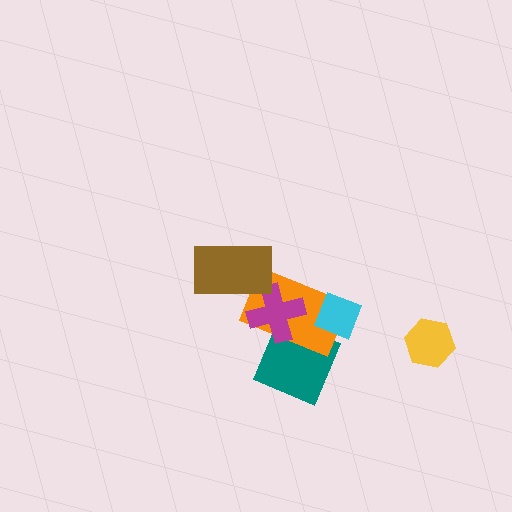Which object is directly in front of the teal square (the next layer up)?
The orange rectangle is directly in front of the teal square.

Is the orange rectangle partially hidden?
Yes, it is partially covered by another shape.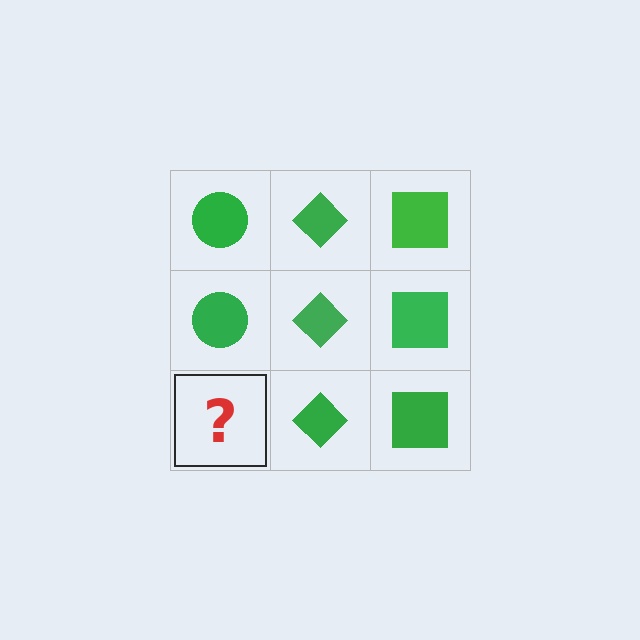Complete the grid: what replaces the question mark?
The question mark should be replaced with a green circle.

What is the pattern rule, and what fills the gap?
The rule is that each column has a consistent shape. The gap should be filled with a green circle.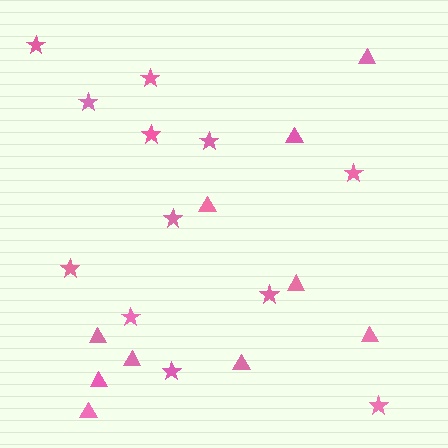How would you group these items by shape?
There are 2 groups: one group of stars (12) and one group of triangles (10).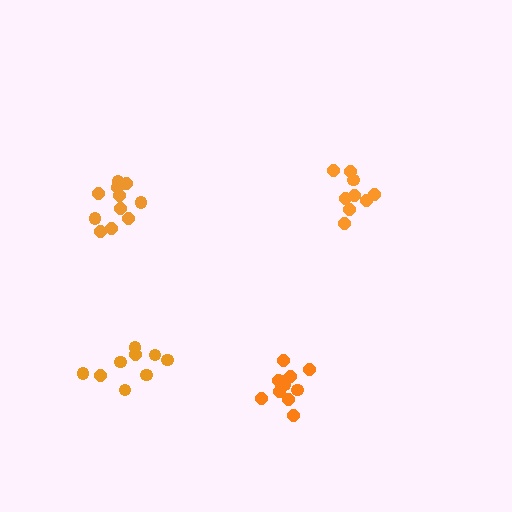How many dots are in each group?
Group 1: 11 dots, Group 2: 9 dots, Group 3: 9 dots, Group 4: 12 dots (41 total).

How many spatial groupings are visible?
There are 4 spatial groupings.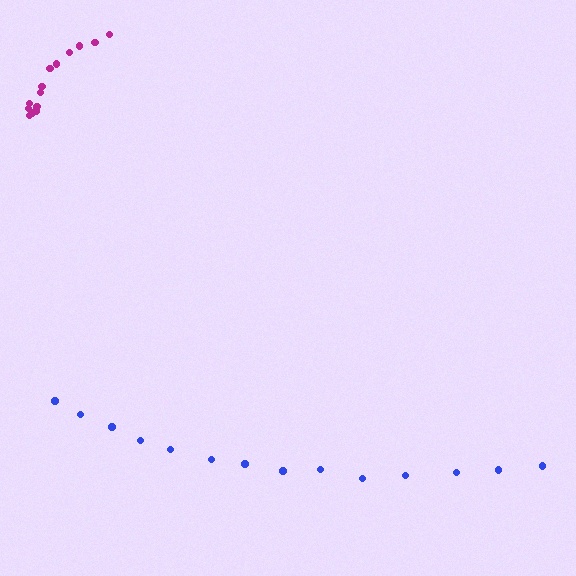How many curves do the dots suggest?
There are 2 distinct paths.